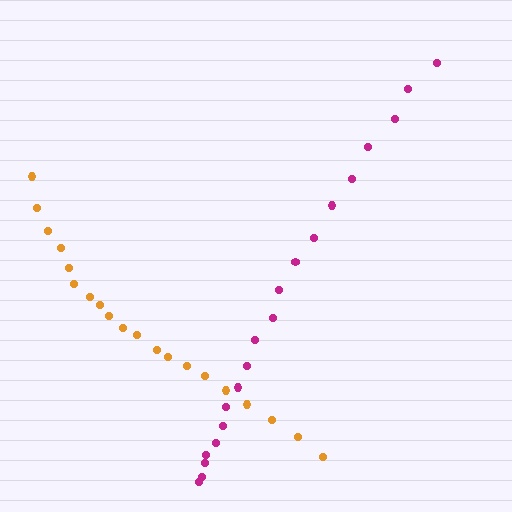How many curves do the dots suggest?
There are 2 distinct paths.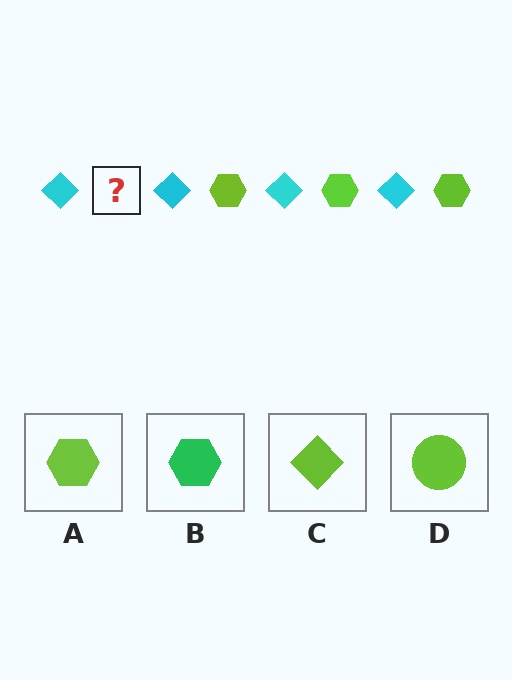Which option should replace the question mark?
Option A.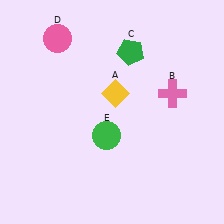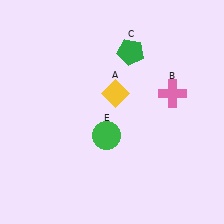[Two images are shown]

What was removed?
The pink circle (D) was removed in Image 2.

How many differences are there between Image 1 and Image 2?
There is 1 difference between the two images.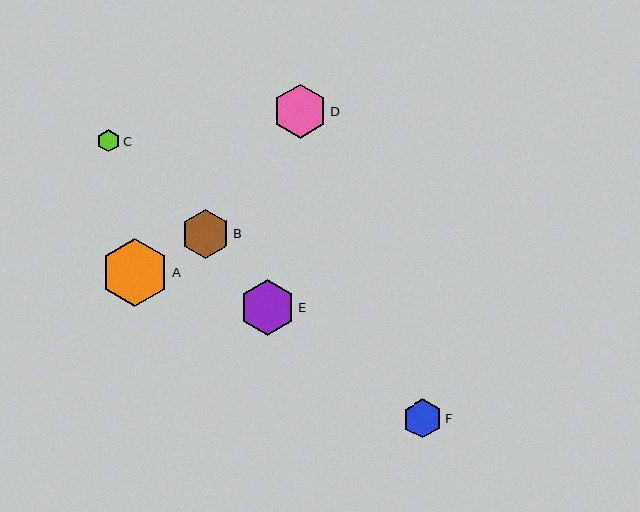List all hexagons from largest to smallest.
From largest to smallest: A, E, D, B, F, C.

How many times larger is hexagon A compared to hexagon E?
Hexagon A is approximately 1.2 times the size of hexagon E.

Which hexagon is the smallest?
Hexagon C is the smallest with a size of approximately 22 pixels.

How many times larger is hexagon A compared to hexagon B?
Hexagon A is approximately 1.4 times the size of hexagon B.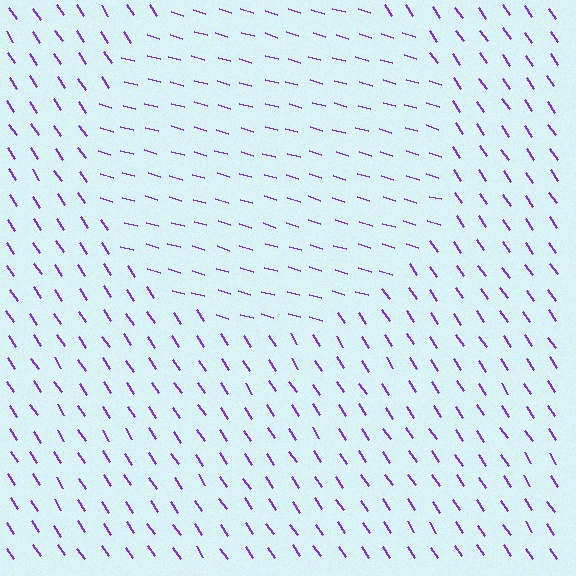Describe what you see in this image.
The image is filled with small purple line segments. A circle region in the image has lines oriented differently from the surrounding lines, creating a visible texture boundary.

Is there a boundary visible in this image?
Yes, there is a texture boundary formed by a change in line orientation.